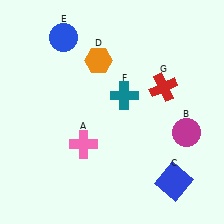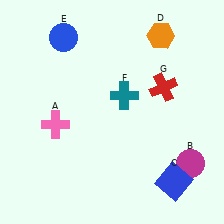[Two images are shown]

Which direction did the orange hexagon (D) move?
The orange hexagon (D) moved right.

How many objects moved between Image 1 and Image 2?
3 objects moved between the two images.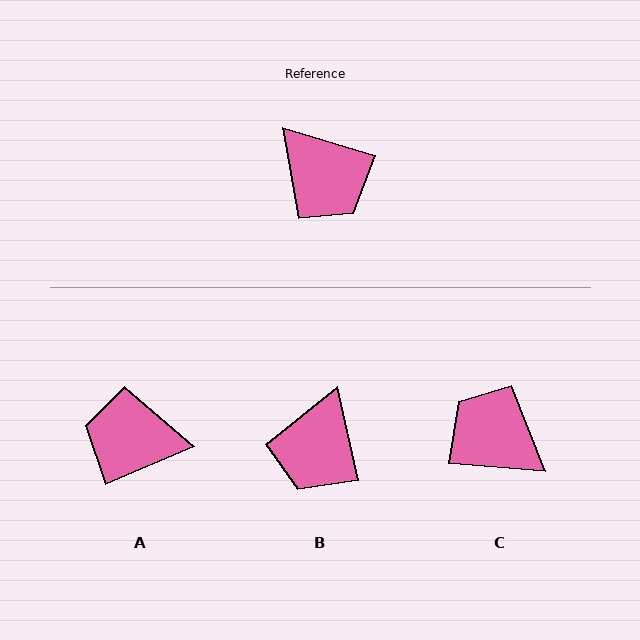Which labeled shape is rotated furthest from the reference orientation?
C, about 168 degrees away.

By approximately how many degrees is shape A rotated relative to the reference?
Approximately 141 degrees clockwise.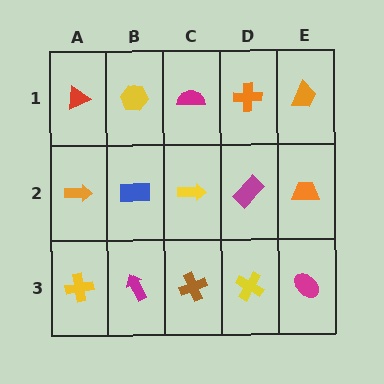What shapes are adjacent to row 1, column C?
A yellow arrow (row 2, column C), a yellow hexagon (row 1, column B), an orange cross (row 1, column D).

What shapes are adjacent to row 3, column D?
A magenta rectangle (row 2, column D), a brown cross (row 3, column C), a magenta ellipse (row 3, column E).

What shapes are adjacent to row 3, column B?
A blue rectangle (row 2, column B), a yellow cross (row 3, column A), a brown cross (row 3, column C).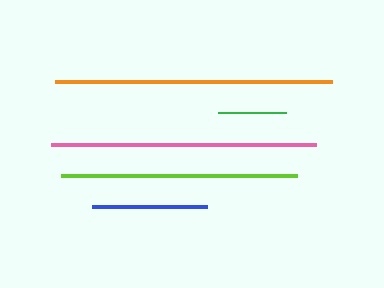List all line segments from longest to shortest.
From longest to shortest: orange, pink, lime, blue, green.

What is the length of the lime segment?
The lime segment is approximately 236 pixels long.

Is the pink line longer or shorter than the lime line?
The pink line is longer than the lime line.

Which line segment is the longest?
The orange line is the longest at approximately 277 pixels.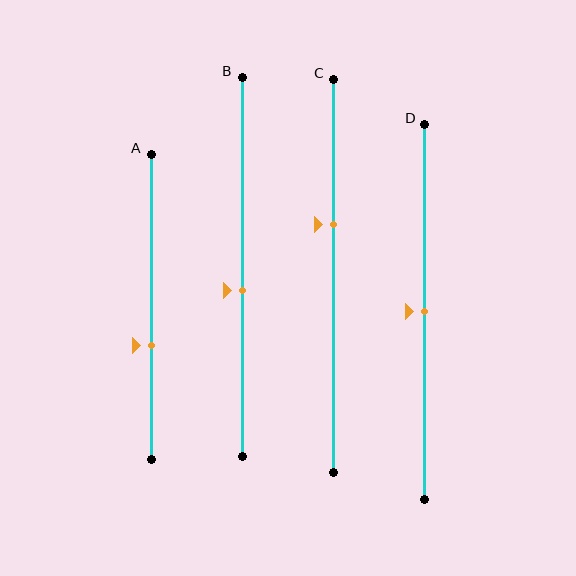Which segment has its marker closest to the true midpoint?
Segment D has its marker closest to the true midpoint.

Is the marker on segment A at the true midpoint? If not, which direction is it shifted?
No, the marker on segment A is shifted downward by about 12% of the segment length.